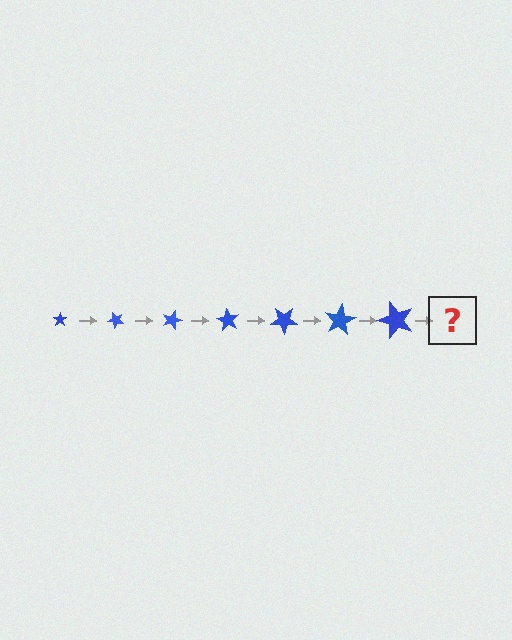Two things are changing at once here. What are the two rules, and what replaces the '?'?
The two rules are that the star grows larger each step and it rotates 45 degrees each step. The '?' should be a star, larger than the previous one and rotated 315 degrees from the start.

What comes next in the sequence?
The next element should be a star, larger than the previous one and rotated 315 degrees from the start.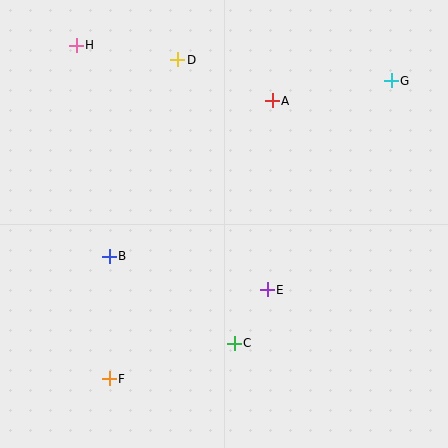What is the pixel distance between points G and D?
The distance between G and D is 214 pixels.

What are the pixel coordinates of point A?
Point A is at (272, 101).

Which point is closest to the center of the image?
Point E at (267, 290) is closest to the center.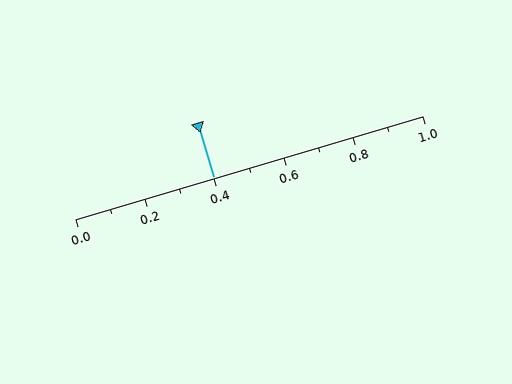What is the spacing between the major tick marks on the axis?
The major ticks are spaced 0.2 apart.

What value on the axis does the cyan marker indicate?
The marker indicates approximately 0.4.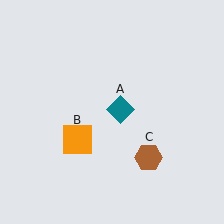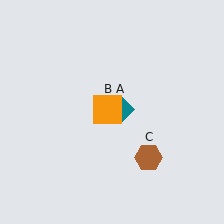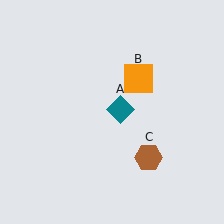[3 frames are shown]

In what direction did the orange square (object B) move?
The orange square (object B) moved up and to the right.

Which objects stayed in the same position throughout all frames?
Teal diamond (object A) and brown hexagon (object C) remained stationary.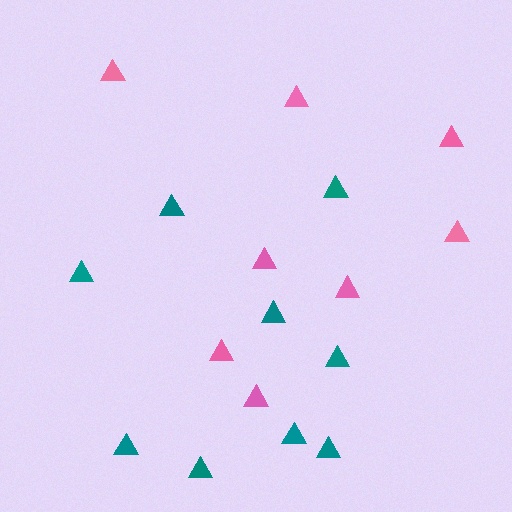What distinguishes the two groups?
There are 2 groups: one group of teal triangles (9) and one group of pink triangles (8).